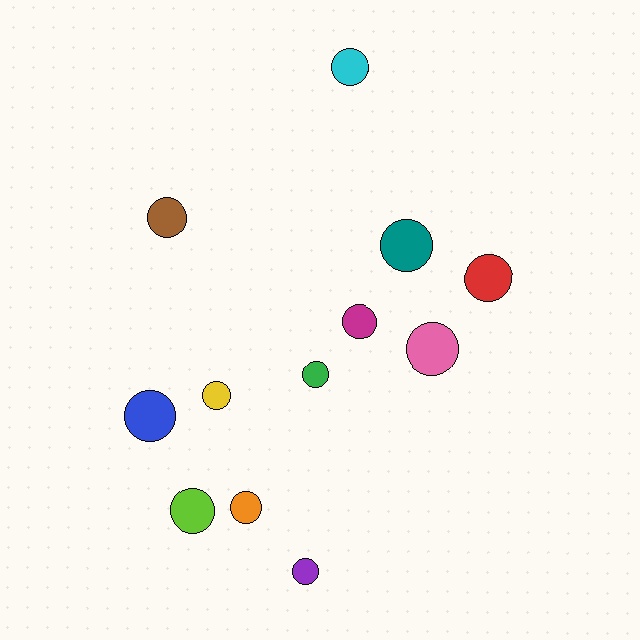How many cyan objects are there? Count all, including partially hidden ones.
There is 1 cyan object.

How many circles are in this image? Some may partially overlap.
There are 12 circles.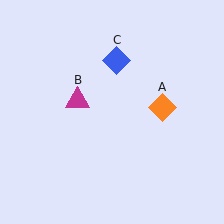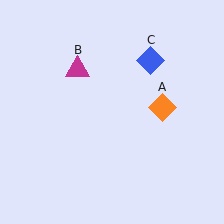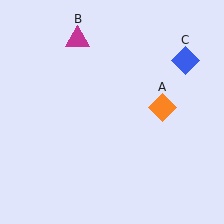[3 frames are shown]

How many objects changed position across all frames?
2 objects changed position: magenta triangle (object B), blue diamond (object C).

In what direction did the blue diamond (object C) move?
The blue diamond (object C) moved right.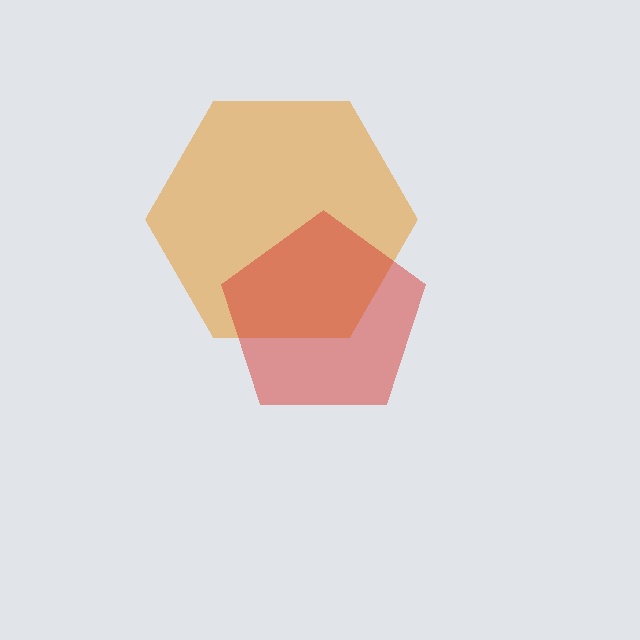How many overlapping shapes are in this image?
There are 2 overlapping shapes in the image.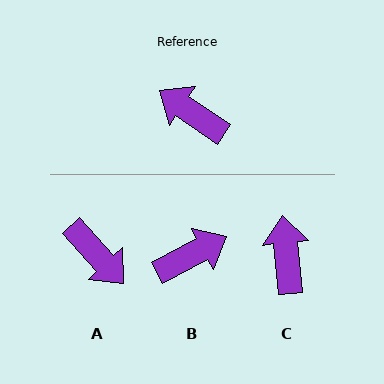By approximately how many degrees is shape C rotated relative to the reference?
Approximately 50 degrees clockwise.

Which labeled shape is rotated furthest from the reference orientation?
A, about 167 degrees away.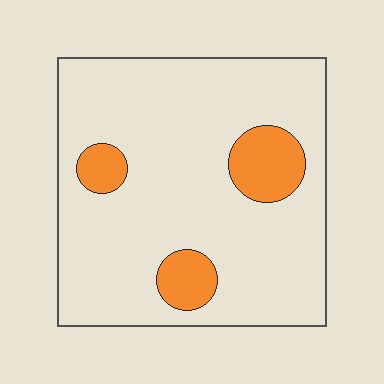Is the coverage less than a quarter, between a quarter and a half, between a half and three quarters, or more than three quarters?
Less than a quarter.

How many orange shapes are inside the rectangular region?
3.